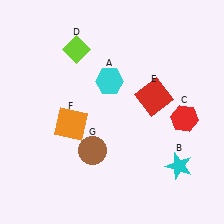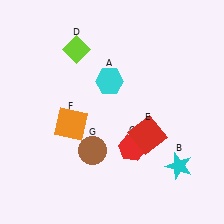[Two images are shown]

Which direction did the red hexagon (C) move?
The red hexagon (C) moved left.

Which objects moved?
The objects that moved are: the red hexagon (C), the red square (E).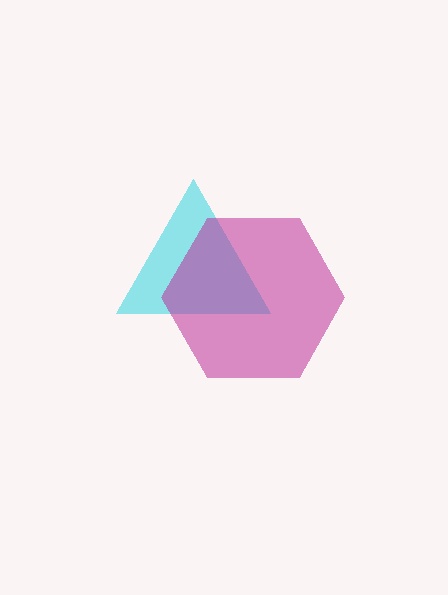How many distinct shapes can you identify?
There are 2 distinct shapes: a cyan triangle, a magenta hexagon.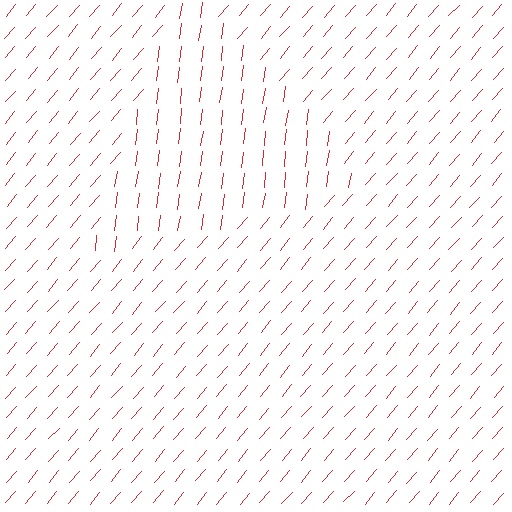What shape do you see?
I see a triangle.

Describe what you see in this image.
The image is filled with small red line segments. A triangle region in the image has lines oriented differently from the surrounding lines, creating a visible texture boundary.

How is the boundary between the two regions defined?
The boundary is defined purely by a change in line orientation (approximately 32 degrees difference). All lines are the same color and thickness.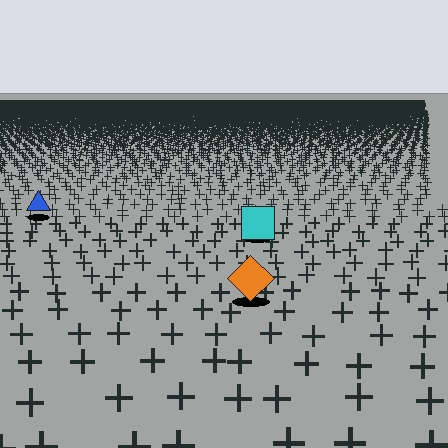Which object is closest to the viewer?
The orange diamond is closest. The texture marks near it are larger and more spread out.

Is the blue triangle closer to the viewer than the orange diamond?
No. The orange diamond is closer — you can tell from the texture gradient: the ground texture is coarser near it.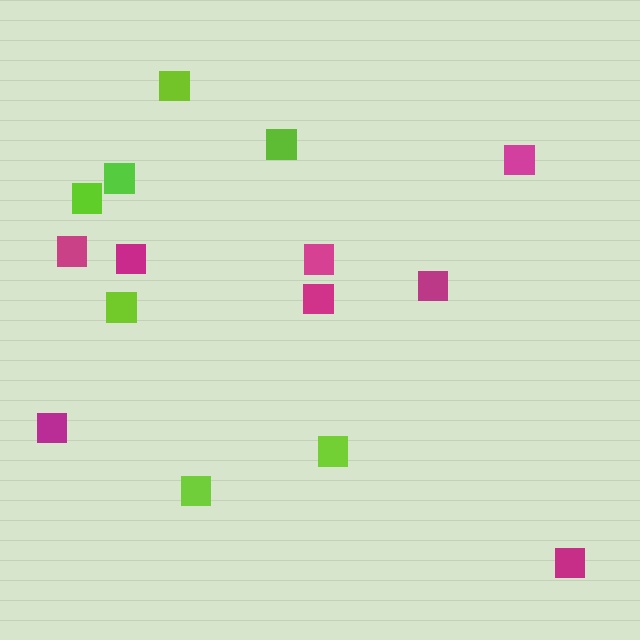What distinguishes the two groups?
There are 2 groups: one group of lime squares (7) and one group of magenta squares (8).